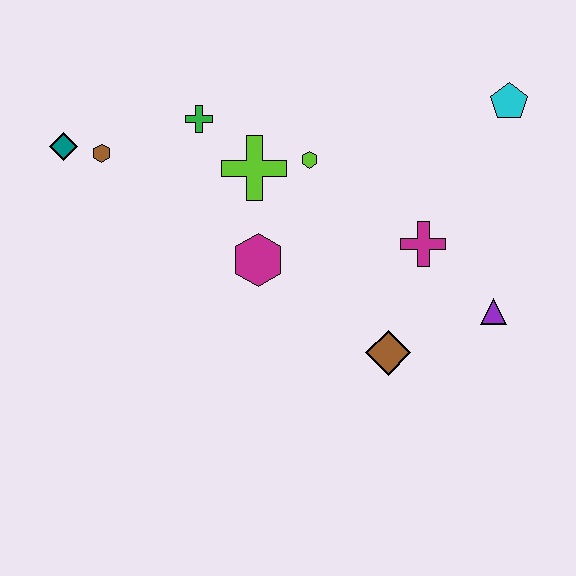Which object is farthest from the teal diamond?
The purple triangle is farthest from the teal diamond.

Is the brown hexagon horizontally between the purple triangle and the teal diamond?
Yes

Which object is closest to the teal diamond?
The brown hexagon is closest to the teal diamond.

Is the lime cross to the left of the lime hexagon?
Yes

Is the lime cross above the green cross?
No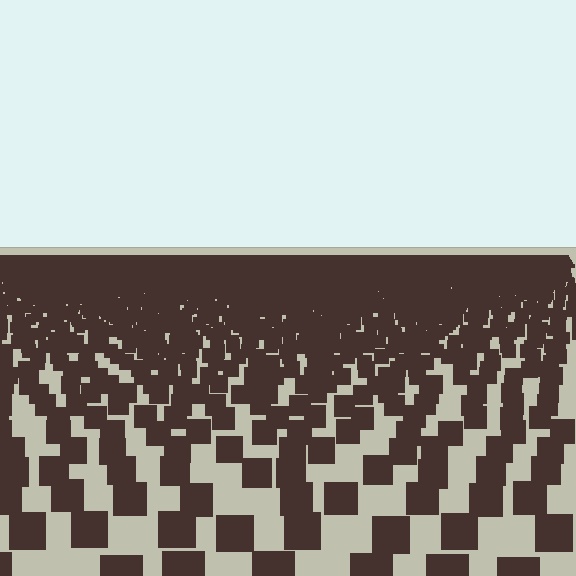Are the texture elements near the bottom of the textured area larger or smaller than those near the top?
Larger. Near the bottom, elements are closer to the viewer and appear at a bigger on-screen size.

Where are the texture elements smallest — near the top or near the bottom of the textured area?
Near the top.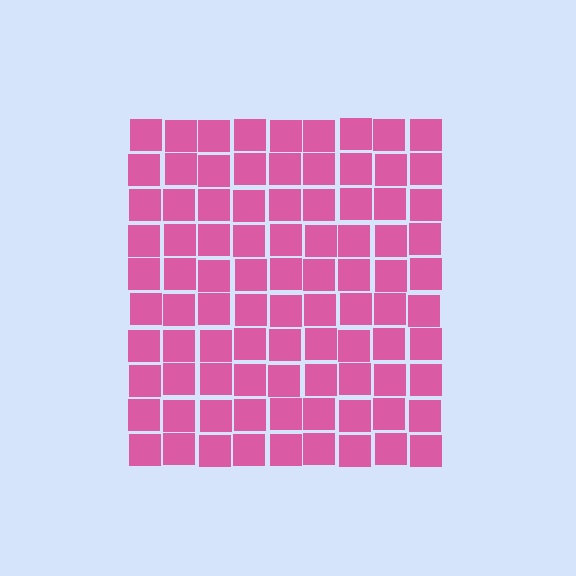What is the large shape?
The large shape is a square.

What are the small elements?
The small elements are squares.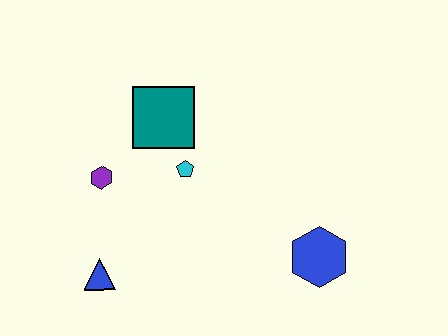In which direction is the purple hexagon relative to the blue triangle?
The purple hexagon is above the blue triangle.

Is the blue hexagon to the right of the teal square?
Yes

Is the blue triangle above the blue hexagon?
No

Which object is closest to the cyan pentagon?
The teal square is closest to the cyan pentagon.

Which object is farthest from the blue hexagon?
The purple hexagon is farthest from the blue hexagon.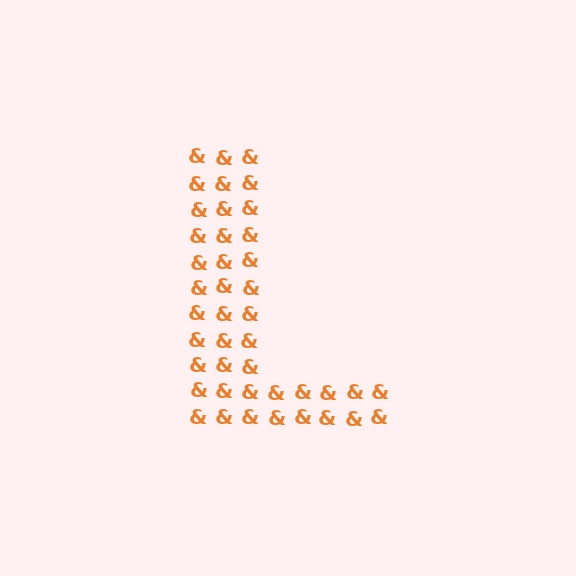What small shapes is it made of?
It is made of small ampersands.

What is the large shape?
The large shape is the letter L.